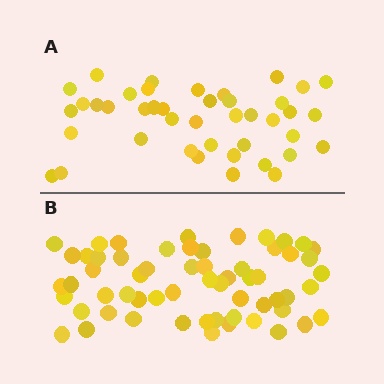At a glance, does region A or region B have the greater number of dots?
Region B (the bottom region) has more dots.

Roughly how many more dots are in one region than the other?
Region B has approximately 20 more dots than region A.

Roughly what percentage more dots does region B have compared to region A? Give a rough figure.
About 45% more.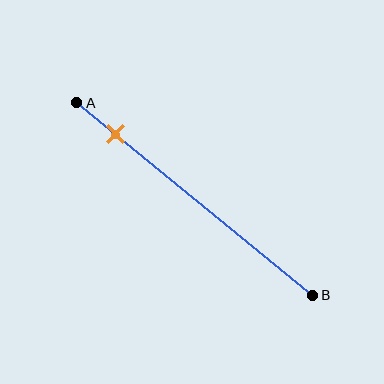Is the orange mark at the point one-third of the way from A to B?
No, the mark is at about 15% from A, not at the 33% one-third point.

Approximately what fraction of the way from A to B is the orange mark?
The orange mark is approximately 15% of the way from A to B.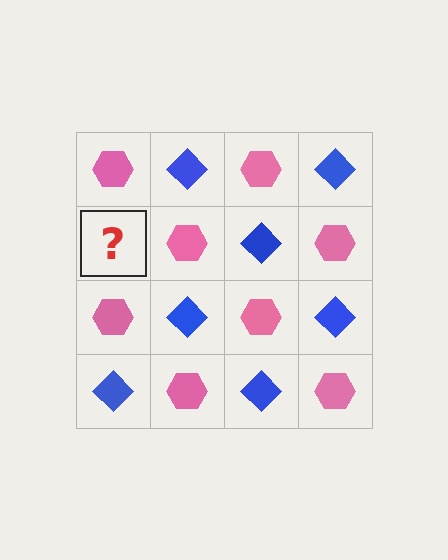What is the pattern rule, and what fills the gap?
The rule is that it alternates pink hexagon and blue diamond in a checkerboard pattern. The gap should be filled with a blue diamond.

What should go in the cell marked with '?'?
The missing cell should contain a blue diamond.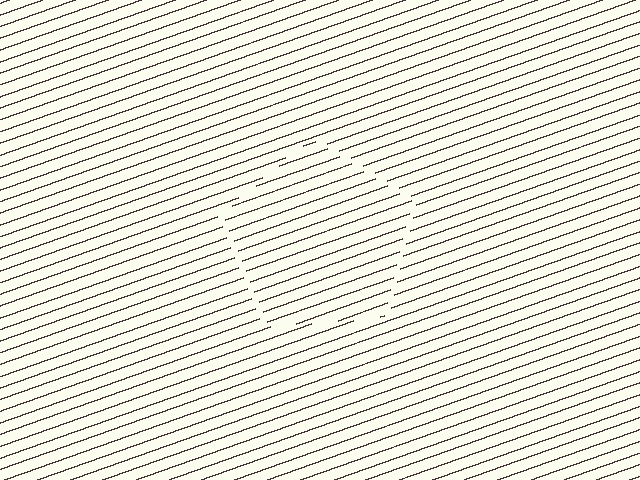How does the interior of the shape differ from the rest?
The interior of the shape contains the same grating, shifted by half a period — the contour is defined by the phase discontinuity where line-ends from the inner and outer gratings abut.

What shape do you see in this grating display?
An illusory pentagon. The interior of the shape contains the same grating, shifted by half a period — the contour is defined by the phase discontinuity where line-ends from the inner and outer gratings abut.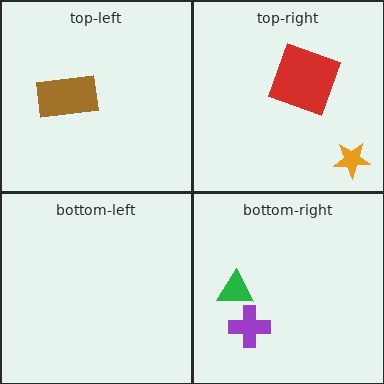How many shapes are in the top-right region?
2.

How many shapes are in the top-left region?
1.